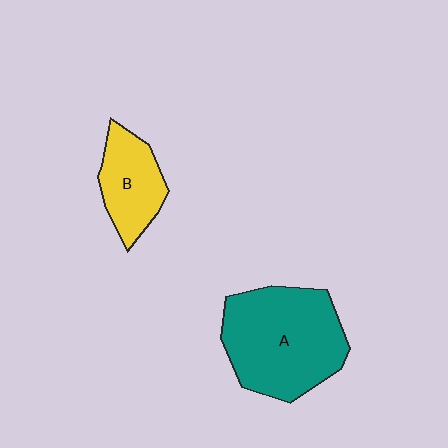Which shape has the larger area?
Shape A (teal).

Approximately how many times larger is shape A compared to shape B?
Approximately 2.1 times.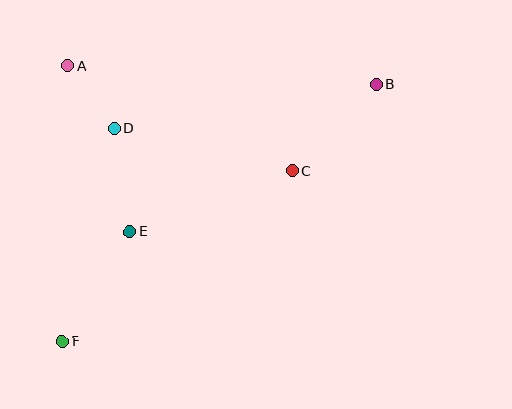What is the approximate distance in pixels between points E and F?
The distance between E and F is approximately 129 pixels.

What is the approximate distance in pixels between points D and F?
The distance between D and F is approximately 219 pixels.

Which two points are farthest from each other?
Points B and F are farthest from each other.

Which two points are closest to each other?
Points A and D are closest to each other.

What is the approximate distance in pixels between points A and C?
The distance between A and C is approximately 248 pixels.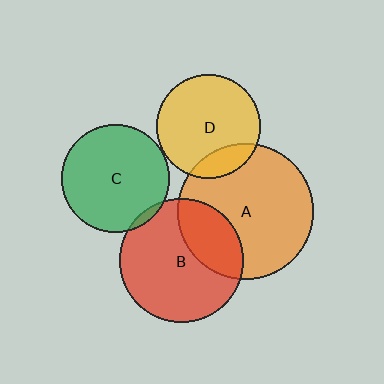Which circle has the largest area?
Circle A (orange).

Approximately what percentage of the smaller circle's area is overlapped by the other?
Approximately 30%.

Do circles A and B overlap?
Yes.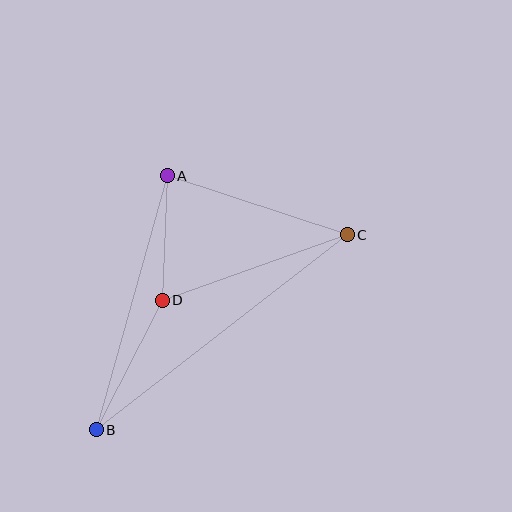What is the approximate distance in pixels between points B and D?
The distance between B and D is approximately 145 pixels.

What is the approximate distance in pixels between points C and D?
The distance between C and D is approximately 196 pixels.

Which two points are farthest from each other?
Points B and C are farthest from each other.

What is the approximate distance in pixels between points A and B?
The distance between A and B is approximately 264 pixels.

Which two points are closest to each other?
Points A and D are closest to each other.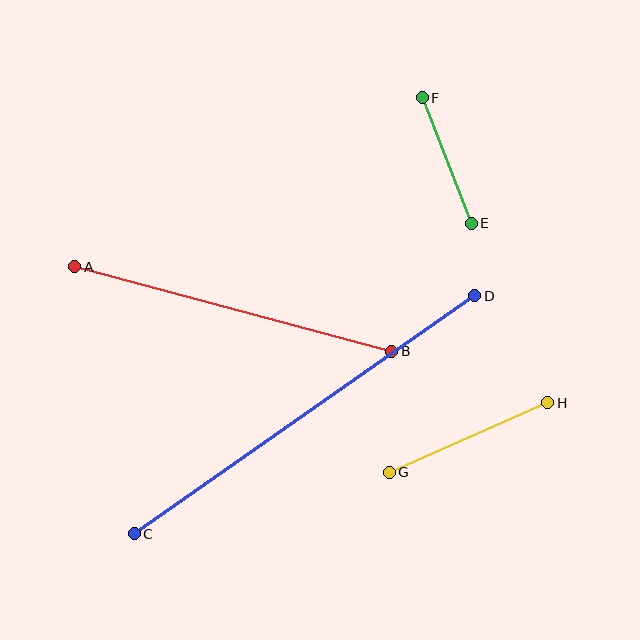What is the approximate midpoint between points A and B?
The midpoint is at approximately (233, 309) pixels.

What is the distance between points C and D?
The distance is approximately 415 pixels.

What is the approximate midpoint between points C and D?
The midpoint is at approximately (305, 415) pixels.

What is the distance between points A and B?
The distance is approximately 328 pixels.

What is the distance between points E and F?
The distance is approximately 135 pixels.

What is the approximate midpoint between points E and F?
The midpoint is at approximately (447, 161) pixels.